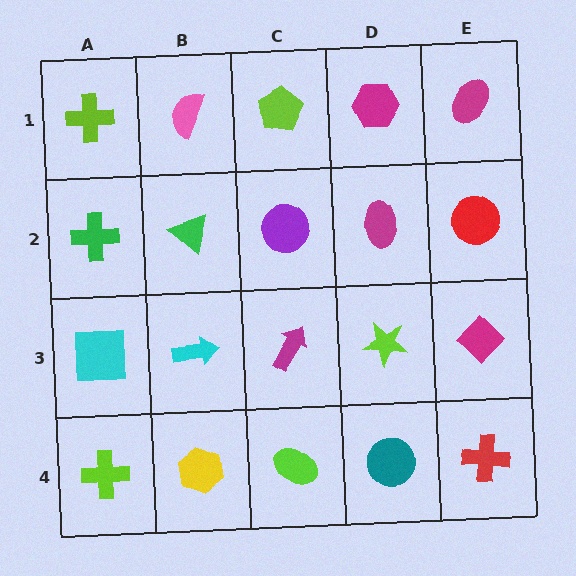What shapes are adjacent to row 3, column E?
A red circle (row 2, column E), a red cross (row 4, column E), a lime star (row 3, column D).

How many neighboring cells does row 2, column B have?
4.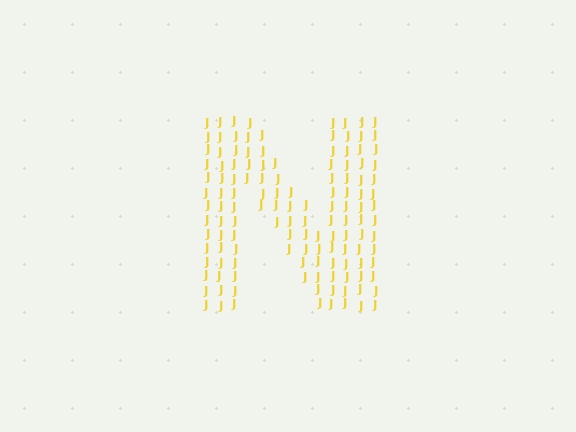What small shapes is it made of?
It is made of small letter J's.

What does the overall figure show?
The overall figure shows the letter N.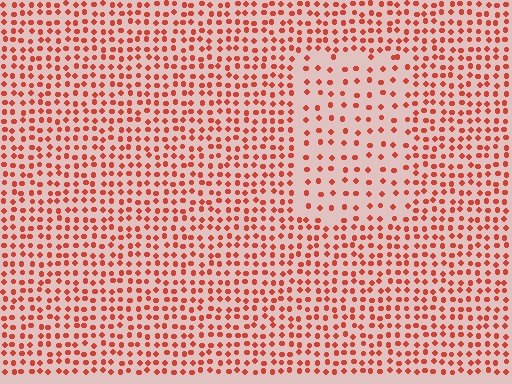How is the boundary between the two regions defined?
The boundary is defined by a change in element density (approximately 2.0x ratio). All elements are the same color, size, and shape.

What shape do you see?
I see a rectangle.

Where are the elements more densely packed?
The elements are more densely packed outside the rectangle boundary.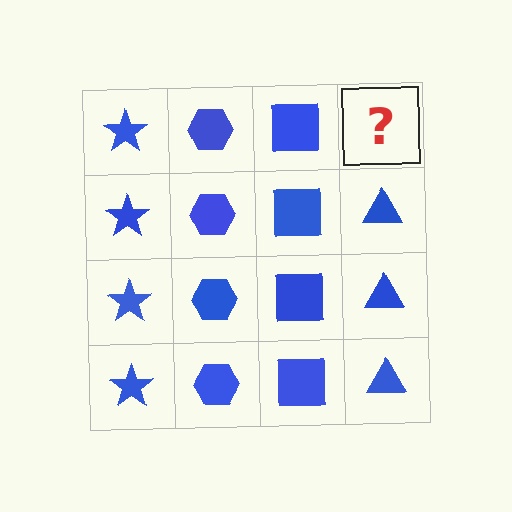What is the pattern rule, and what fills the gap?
The rule is that each column has a consistent shape. The gap should be filled with a blue triangle.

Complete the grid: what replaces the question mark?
The question mark should be replaced with a blue triangle.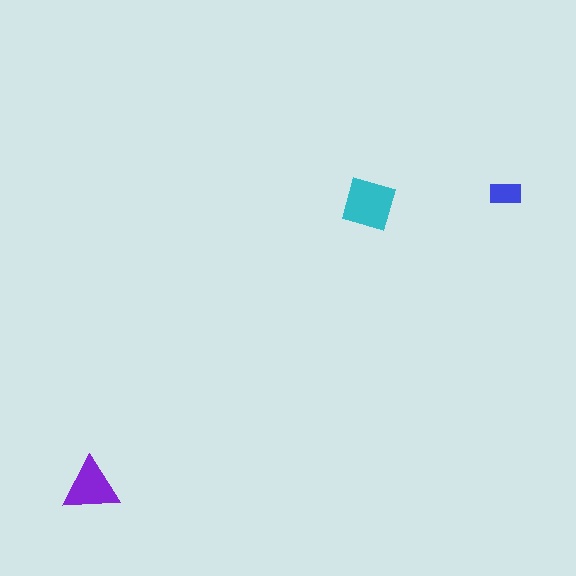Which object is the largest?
The cyan square.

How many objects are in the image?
There are 3 objects in the image.